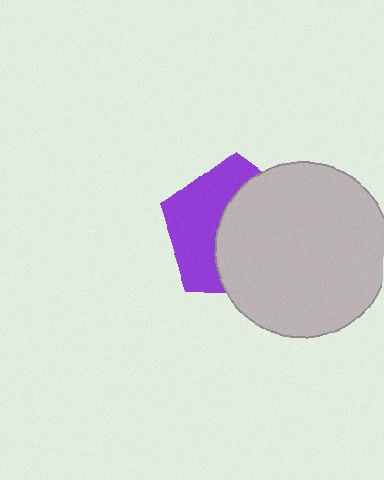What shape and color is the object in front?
The object in front is a light gray circle.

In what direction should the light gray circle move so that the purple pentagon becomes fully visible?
The light gray circle should move right. That is the shortest direction to clear the overlap and leave the purple pentagon fully visible.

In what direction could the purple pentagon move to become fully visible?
The purple pentagon could move left. That would shift it out from behind the light gray circle entirely.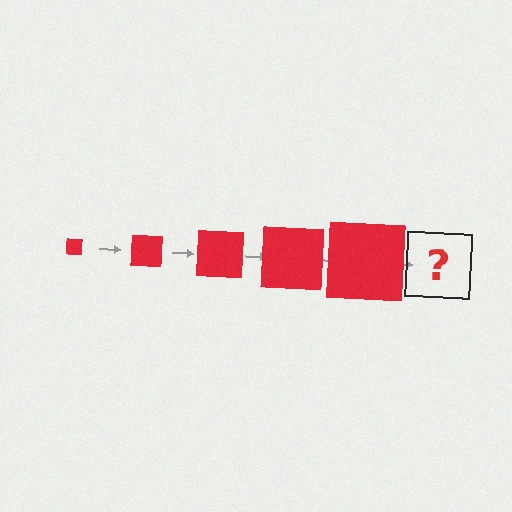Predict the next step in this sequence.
The next step is a red square, larger than the previous one.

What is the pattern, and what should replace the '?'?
The pattern is that the square gets progressively larger each step. The '?' should be a red square, larger than the previous one.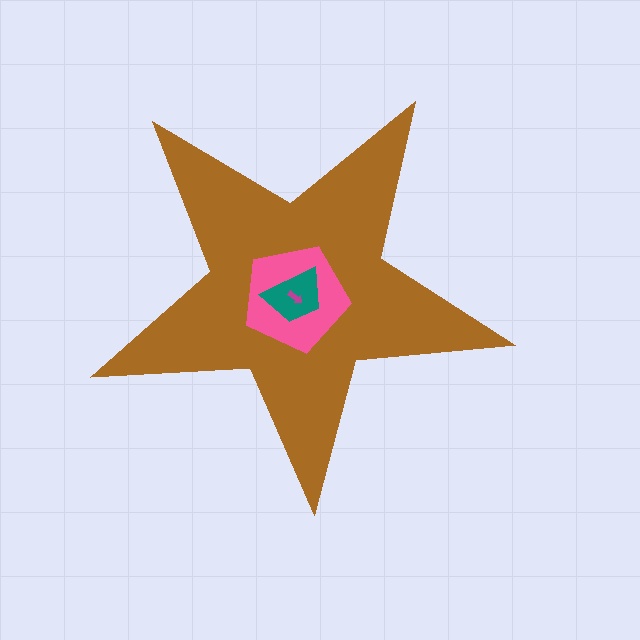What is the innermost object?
The magenta arrow.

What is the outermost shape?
The brown star.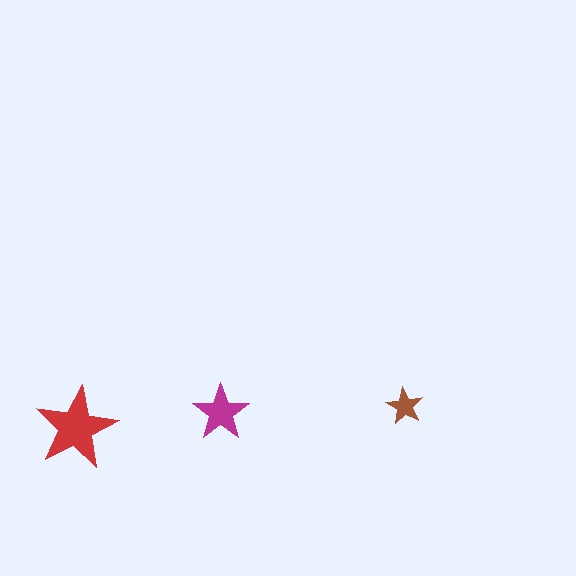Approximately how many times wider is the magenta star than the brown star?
About 1.5 times wider.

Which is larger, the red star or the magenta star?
The red one.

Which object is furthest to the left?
The red star is leftmost.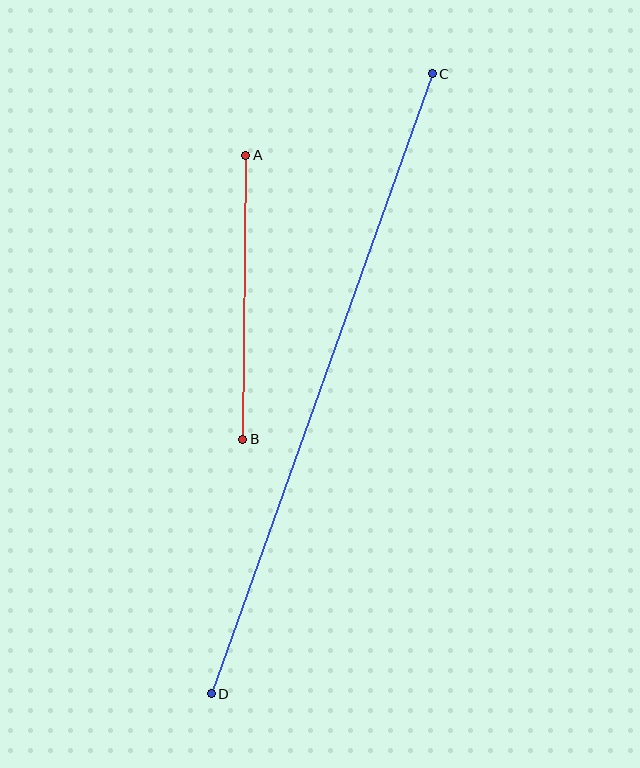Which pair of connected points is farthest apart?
Points C and D are farthest apart.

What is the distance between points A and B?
The distance is approximately 284 pixels.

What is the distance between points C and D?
The distance is approximately 658 pixels.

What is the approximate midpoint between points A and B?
The midpoint is at approximately (244, 297) pixels.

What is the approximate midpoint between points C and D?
The midpoint is at approximately (322, 384) pixels.